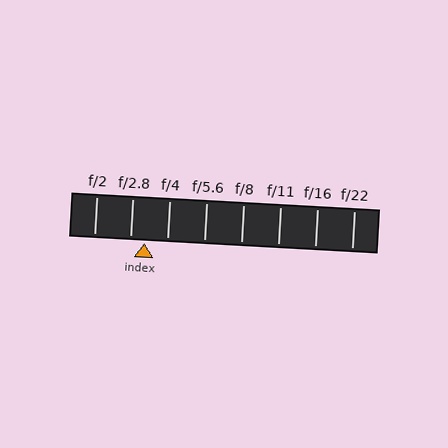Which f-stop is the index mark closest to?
The index mark is closest to f/2.8.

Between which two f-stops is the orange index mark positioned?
The index mark is between f/2.8 and f/4.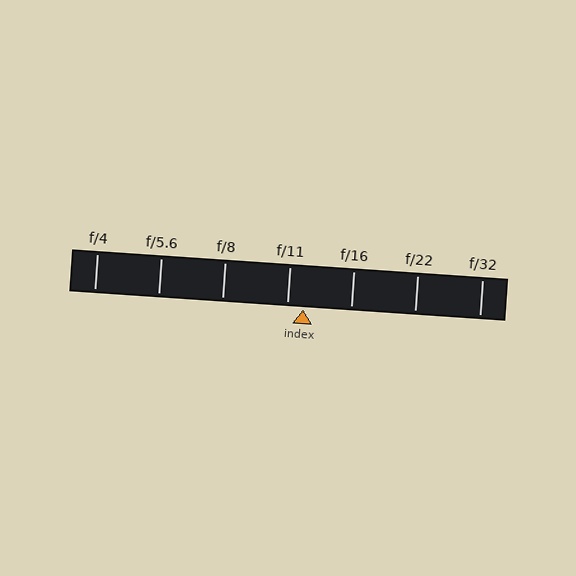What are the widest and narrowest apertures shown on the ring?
The widest aperture shown is f/4 and the narrowest is f/32.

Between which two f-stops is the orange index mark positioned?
The index mark is between f/11 and f/16.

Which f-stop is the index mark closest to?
The index mark is closest to f/11.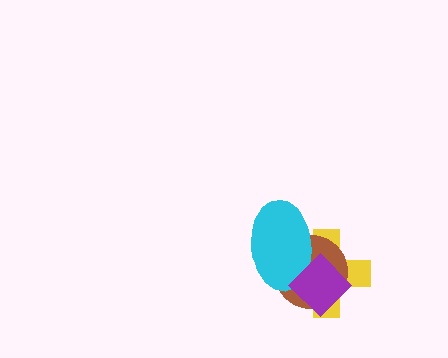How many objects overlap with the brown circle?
3 objects overlap with the brown circle.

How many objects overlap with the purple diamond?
3 objects overlap with the purple diamond.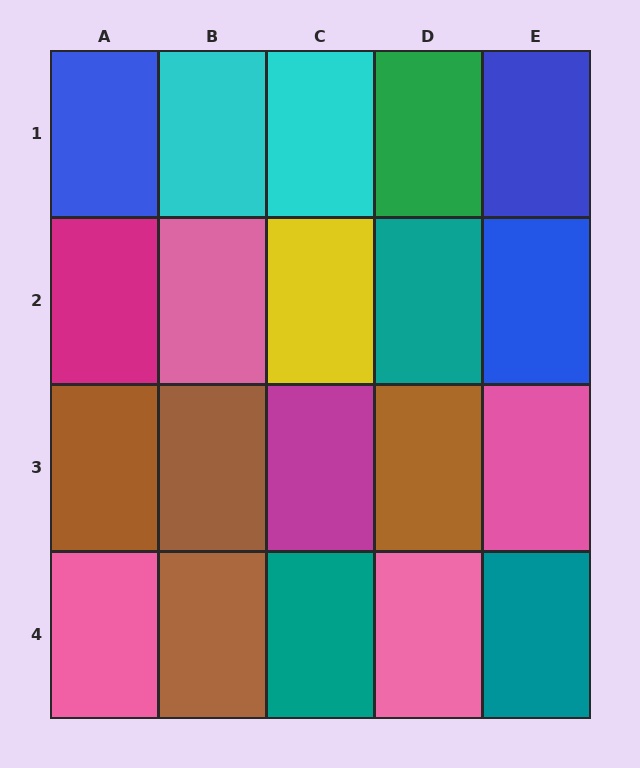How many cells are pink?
4 cells are pink.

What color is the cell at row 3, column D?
Brown.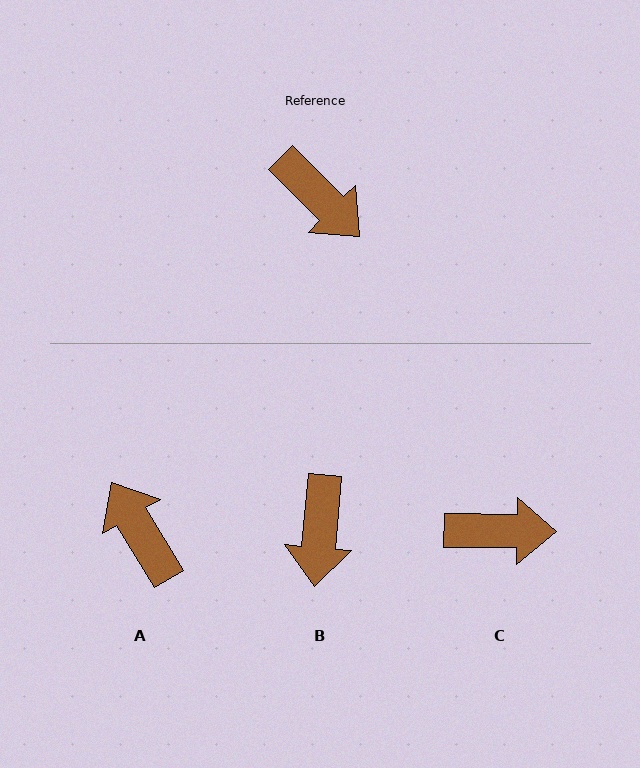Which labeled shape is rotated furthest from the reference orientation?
A, about 166 degrees away.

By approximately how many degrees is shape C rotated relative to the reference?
Approximately 44 degrees counter-clockwise.